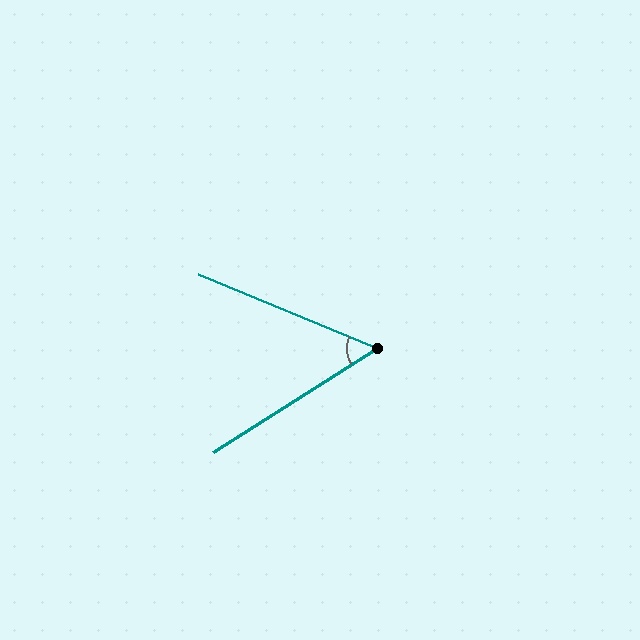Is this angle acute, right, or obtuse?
It is acute.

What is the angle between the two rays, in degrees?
Approximately 55 degrees.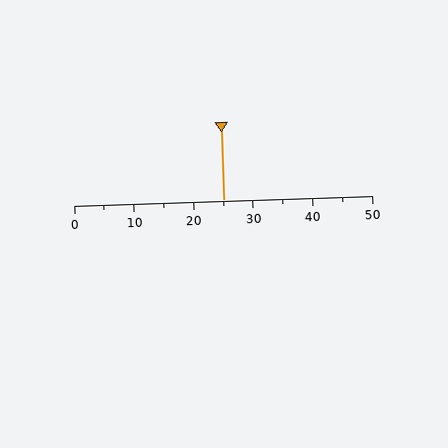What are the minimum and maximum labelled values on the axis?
The axis runs from 0 to 50.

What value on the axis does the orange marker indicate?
The marker indicates approximately 25.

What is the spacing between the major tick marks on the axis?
The major ticks are spaced 10 apart.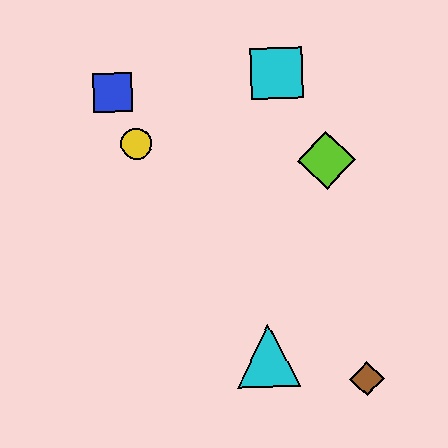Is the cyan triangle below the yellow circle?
Yes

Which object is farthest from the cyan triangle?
The blue square is farthest from the cyan triangle.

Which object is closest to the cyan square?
The lime diamond is closest to the cyan square.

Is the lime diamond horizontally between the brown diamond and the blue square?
Yes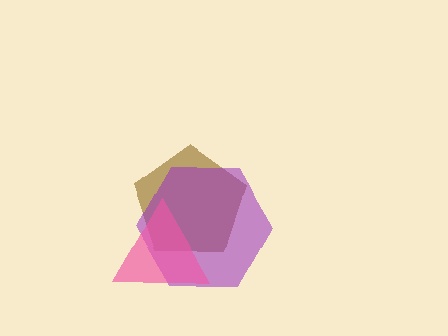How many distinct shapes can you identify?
There are 3 distinct shapes: a brown pentagon, a purple hexagon, a pink triangle.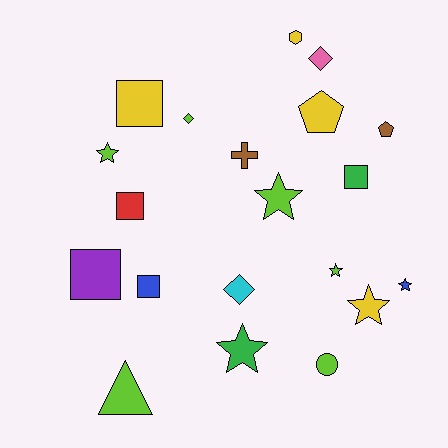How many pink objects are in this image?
There is 1 pink object.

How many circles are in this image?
There is 1 circle.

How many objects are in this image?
There are 20 objects.